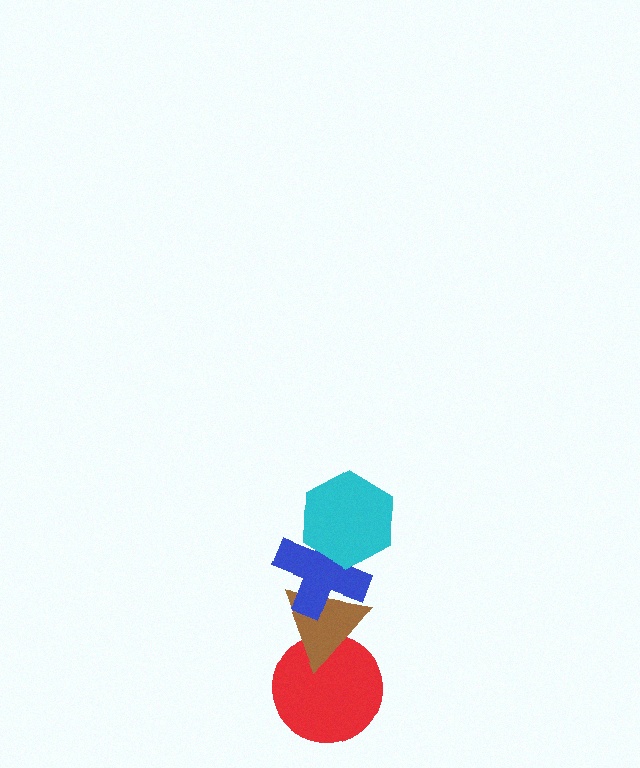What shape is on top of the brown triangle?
The blue cross is on top of the brown triangle.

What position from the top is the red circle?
The red circle is 4th from the top.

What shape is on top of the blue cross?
The cyan hexagon is on top of the blue cross.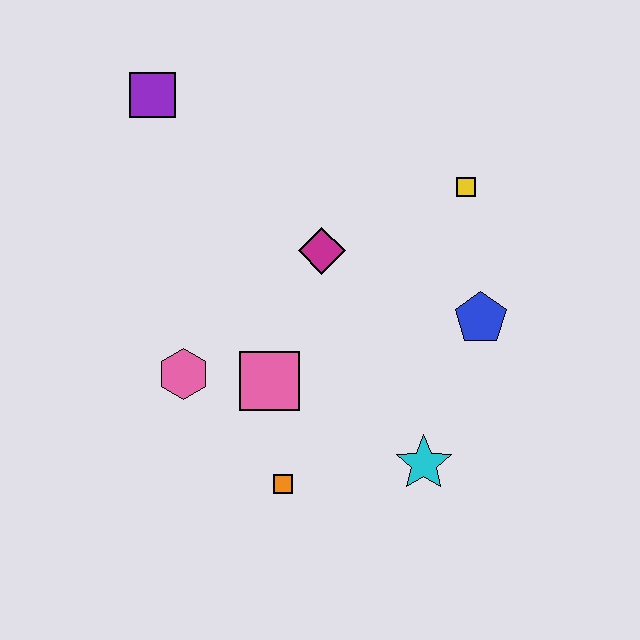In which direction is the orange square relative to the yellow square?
The orange square is below the yellow square.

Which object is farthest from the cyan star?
The purple square is farthest from the cyan star.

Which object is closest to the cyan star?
The orange square is closest to the cyan star.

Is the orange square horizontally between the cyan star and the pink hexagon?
Yes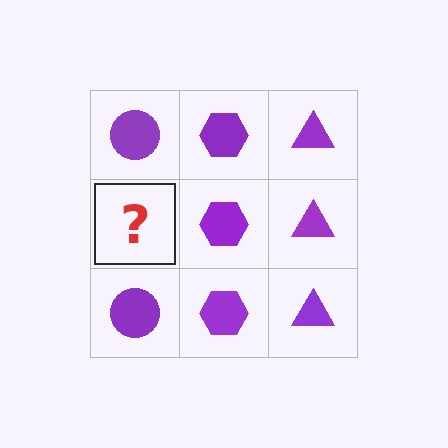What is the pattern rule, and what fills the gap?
The rule is that each column has a consistent shape. The gap should be filled with a purple circle.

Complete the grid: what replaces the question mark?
The question mark should be replaced with a purple circle.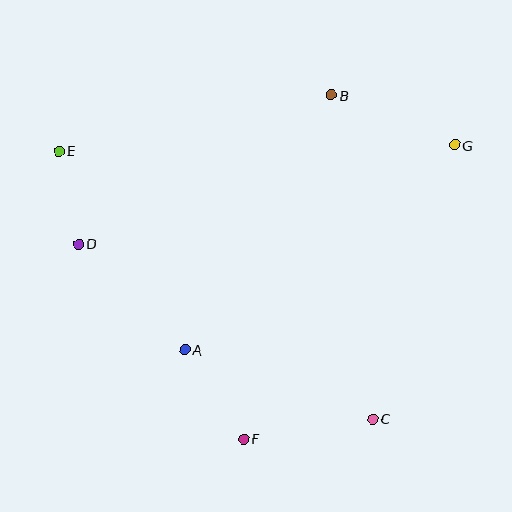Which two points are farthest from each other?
Points C and E are farthest from each other.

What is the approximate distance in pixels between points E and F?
The distance between E and F is approximately 342 pixels.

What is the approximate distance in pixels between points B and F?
The distance between B and F is approximately 355 pixels.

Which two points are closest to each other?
Points D and E are closest to each other.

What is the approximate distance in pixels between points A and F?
The distance between A and F is approximately 107 pixels.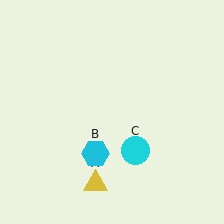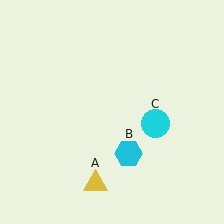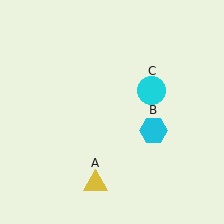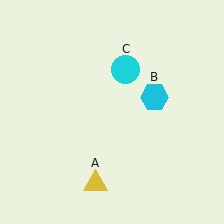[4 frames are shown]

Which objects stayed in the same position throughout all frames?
Yellow triangle (object A) remained stationary.